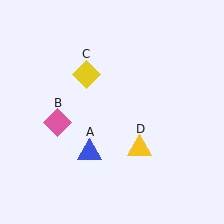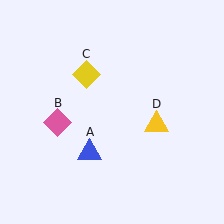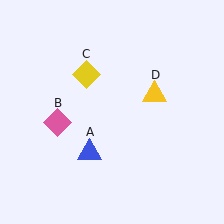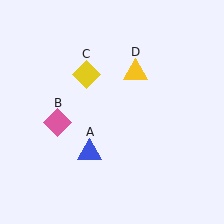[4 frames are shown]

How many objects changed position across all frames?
1 object changed position: yellow triangle (object D).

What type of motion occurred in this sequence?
The yellow triangle (object D) rotated counterclockwise around the center of the scene.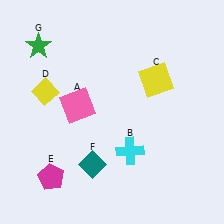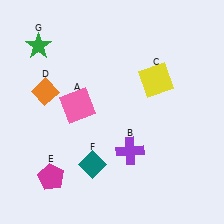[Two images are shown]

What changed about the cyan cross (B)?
In Image 1, B is cyan. In Image 2, it changed to purple.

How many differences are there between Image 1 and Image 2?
There are 2 differences between the two images.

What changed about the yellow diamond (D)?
In Image 1, D is yellow. In Image 2, it changed to orange.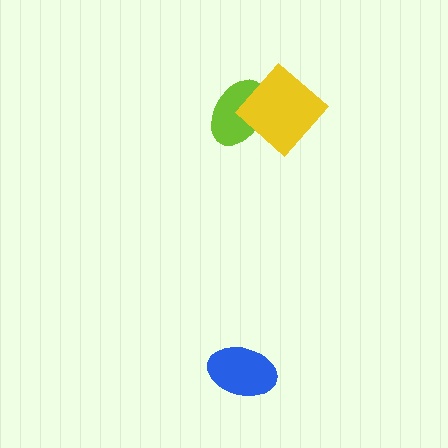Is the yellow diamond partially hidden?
No, no other shape covers it.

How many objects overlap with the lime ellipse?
1 object overlaps with the lime ellipse.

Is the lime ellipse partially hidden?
Yes, it is partially covered by another shape.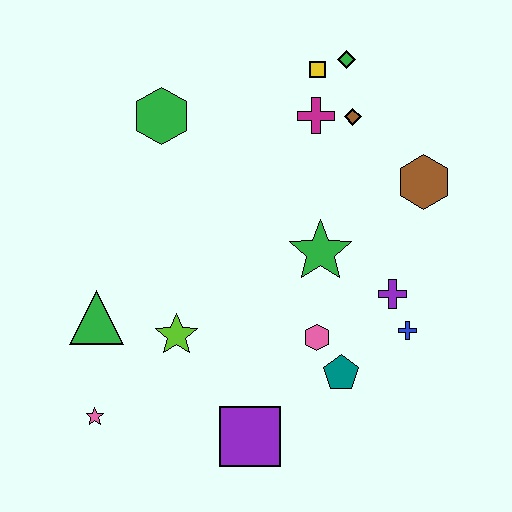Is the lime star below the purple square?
No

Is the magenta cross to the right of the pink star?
Yes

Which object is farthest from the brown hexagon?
The pink star is farthest from the brown hexagon.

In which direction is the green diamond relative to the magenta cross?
The green diamond is above the magenta cross.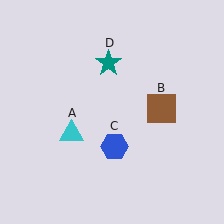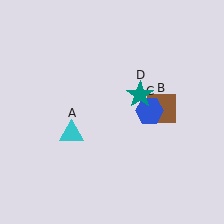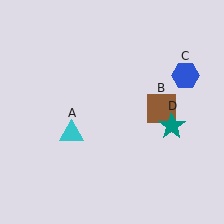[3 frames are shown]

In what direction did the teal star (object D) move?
The teal star (object D) moved down and to the right.